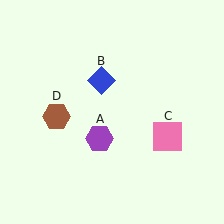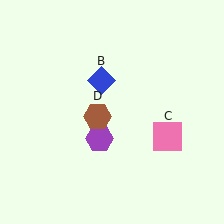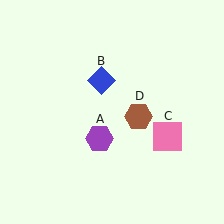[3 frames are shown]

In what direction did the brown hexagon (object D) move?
The brown hexagon (object D) moved right.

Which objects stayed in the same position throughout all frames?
Purple hexagon (object A) and blue diamond (object B) and pink square (object C) remained stationary.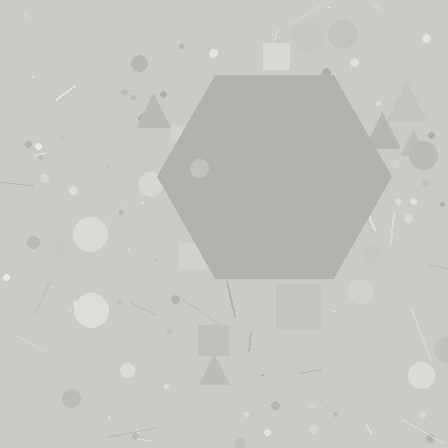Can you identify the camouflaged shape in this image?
The camouflaged shape is a hexagon.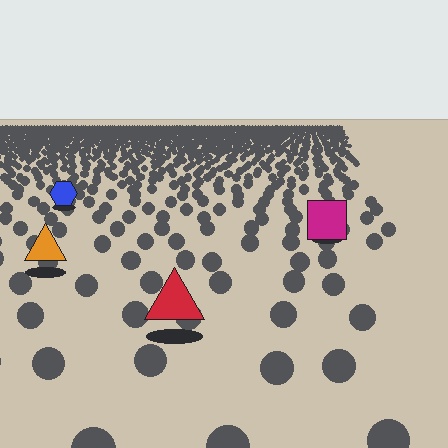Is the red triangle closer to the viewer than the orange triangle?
Yes. The red triangle is closer — you can tell from the texture gradient: the ground texture is coarser near it.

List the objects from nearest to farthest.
From nearest to farthest: the red triangle, the orange triangle, the magenta square, the blue hexagon.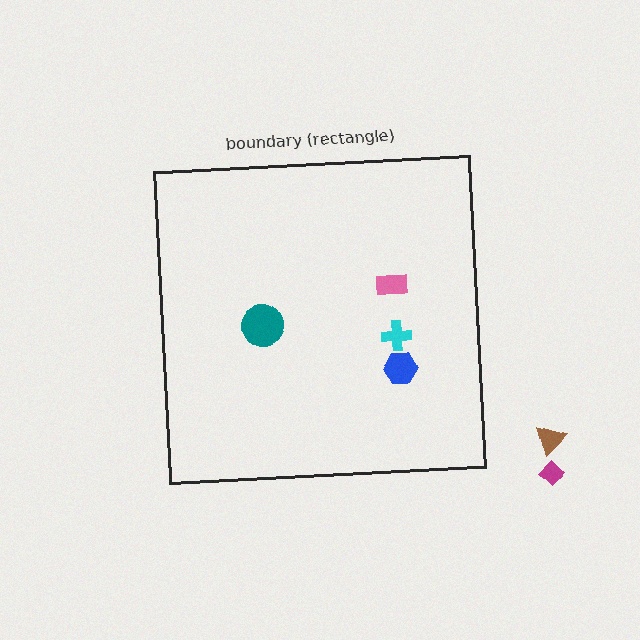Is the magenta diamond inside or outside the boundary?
Outside.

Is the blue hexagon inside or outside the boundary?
Inside.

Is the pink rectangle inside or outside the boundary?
Inside.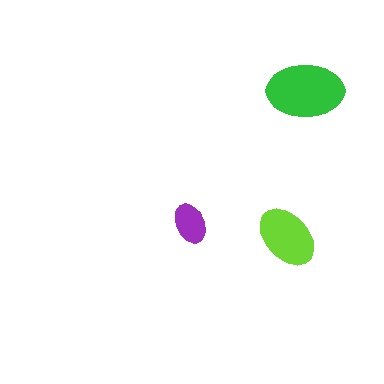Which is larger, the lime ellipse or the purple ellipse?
The lime one.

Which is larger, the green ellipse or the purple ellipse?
The green one.